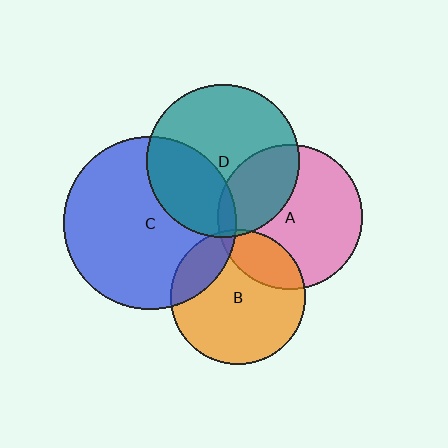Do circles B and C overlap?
Yes.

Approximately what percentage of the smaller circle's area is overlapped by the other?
Approximately 20%.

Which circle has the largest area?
Circle C (blue).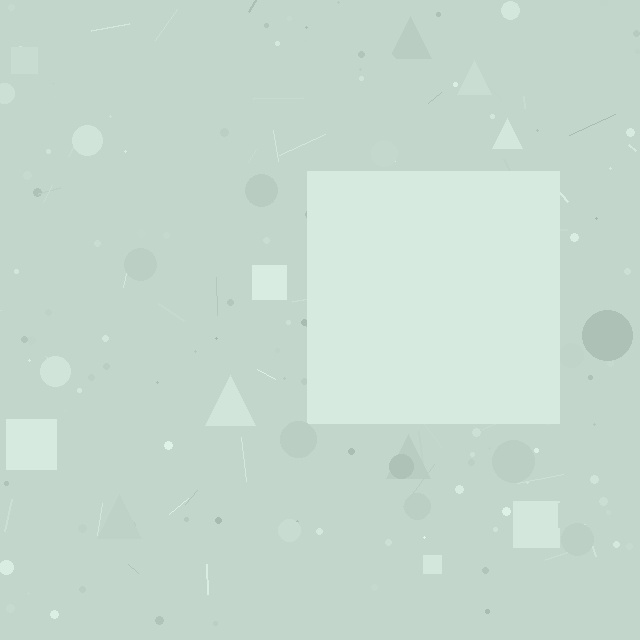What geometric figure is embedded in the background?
A square is embedded in the background.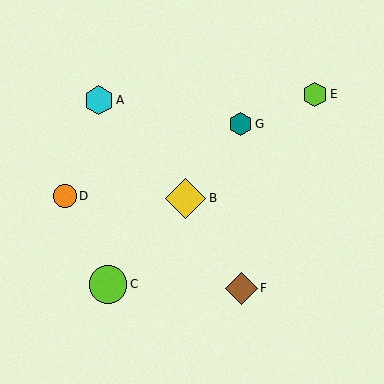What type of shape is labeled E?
Shape E is a lime hexagon.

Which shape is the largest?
The yellow diamond (labeled B) is the largest.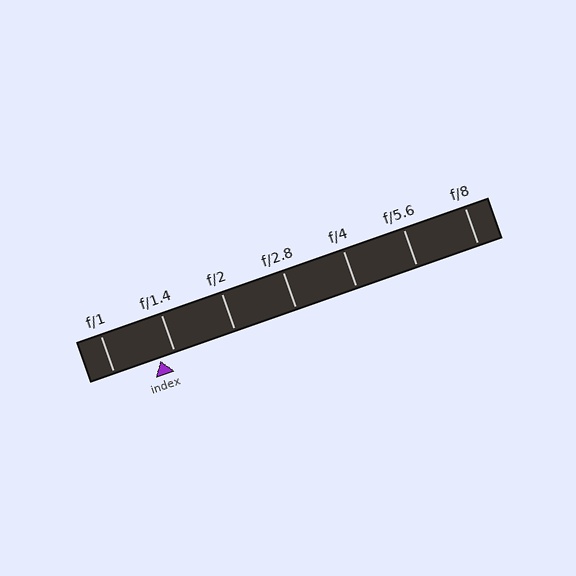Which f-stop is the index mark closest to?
The index mark is closest to f/1.4.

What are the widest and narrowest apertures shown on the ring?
The widest aperture shown is f/1 and the narrowest is f/8.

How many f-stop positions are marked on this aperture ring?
There are 7 f-stop positions marked.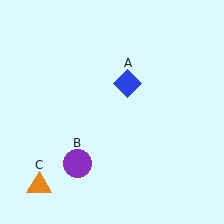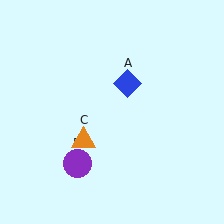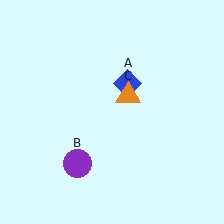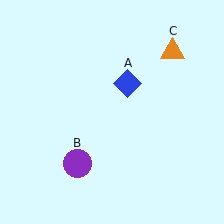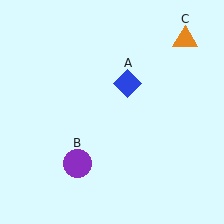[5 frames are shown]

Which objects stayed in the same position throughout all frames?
Blue diamond (object A) and purple circle (object B) remained stationary.